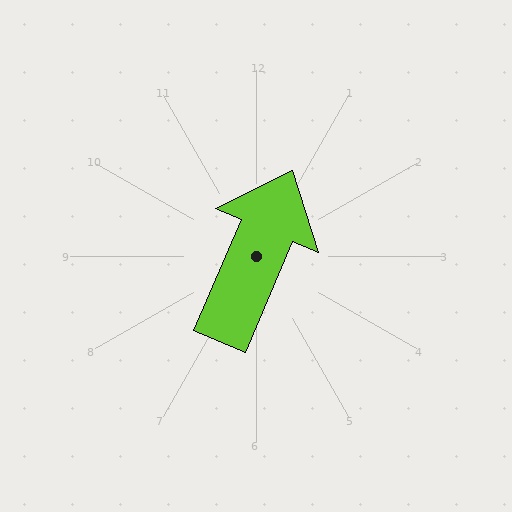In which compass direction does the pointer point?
Northeast.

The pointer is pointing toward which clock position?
Roughly 1 o'clock.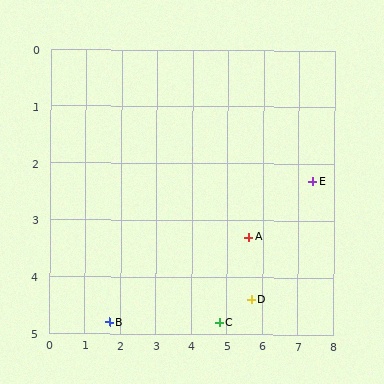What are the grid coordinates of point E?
Point E is at approximately (7.4, 2.3).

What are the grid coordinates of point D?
Point D is at approximately (5.7, 4.4).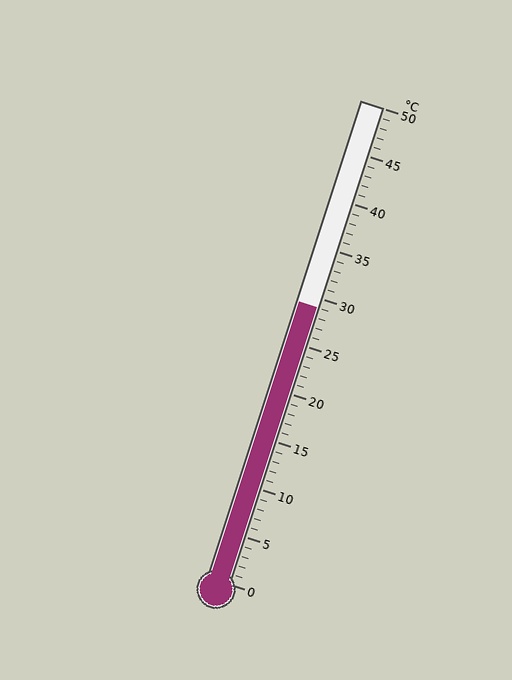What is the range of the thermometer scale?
The thermometer scale ranges from 0°C to 50°C.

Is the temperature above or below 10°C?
The temperature is above 10°C.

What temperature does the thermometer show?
The thermometer shows approximately 29°C.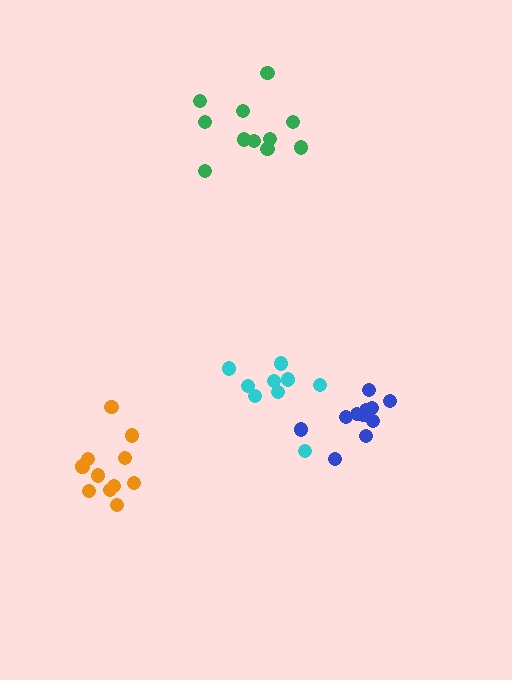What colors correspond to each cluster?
The clusters are colored: orange, green, blue, cyan.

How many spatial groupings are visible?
There are 4 spatial groupings.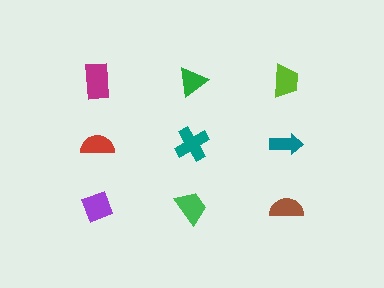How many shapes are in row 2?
3 shapes.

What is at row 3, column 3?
A brown semicircle.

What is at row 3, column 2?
A green trapezoid.